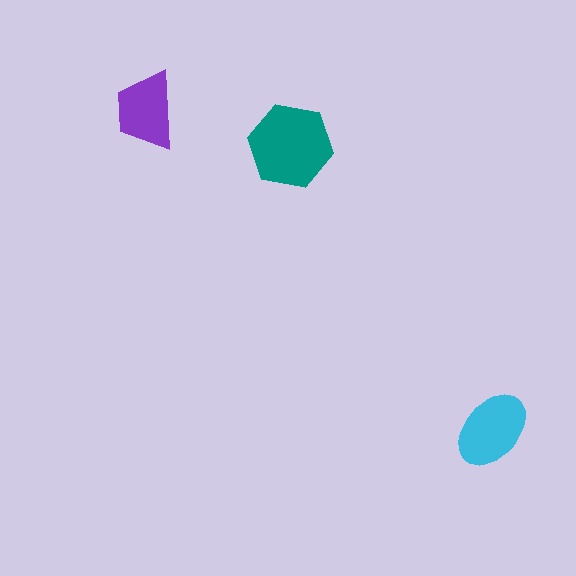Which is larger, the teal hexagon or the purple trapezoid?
The teal hexagon.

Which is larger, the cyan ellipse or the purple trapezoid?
The cyan ellipse.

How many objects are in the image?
There are 3 objects in the image.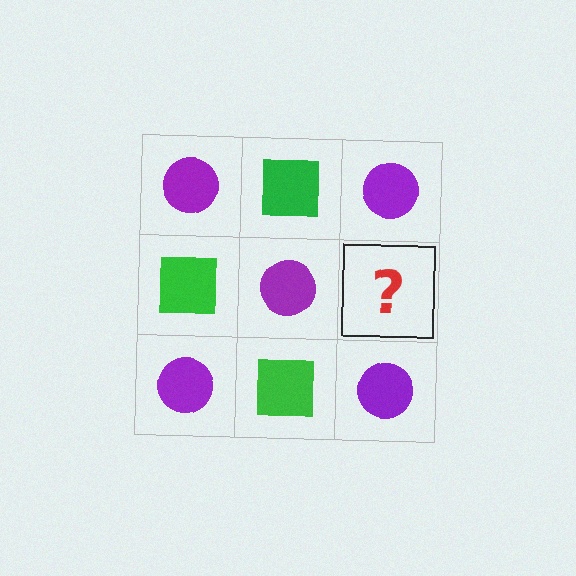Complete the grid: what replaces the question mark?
The question mark should be replaced with a green square.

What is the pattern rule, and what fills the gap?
The rule is that it alternates purple circle and green square in a checkerboard pattern. The gap should be filled with a green square.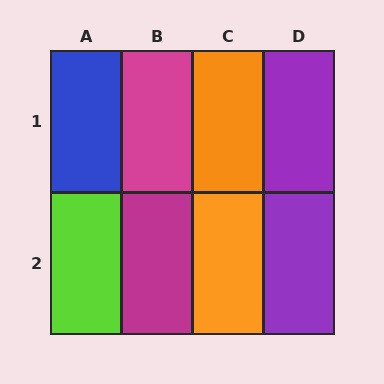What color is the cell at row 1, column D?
Purple.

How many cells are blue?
1 cell is blue.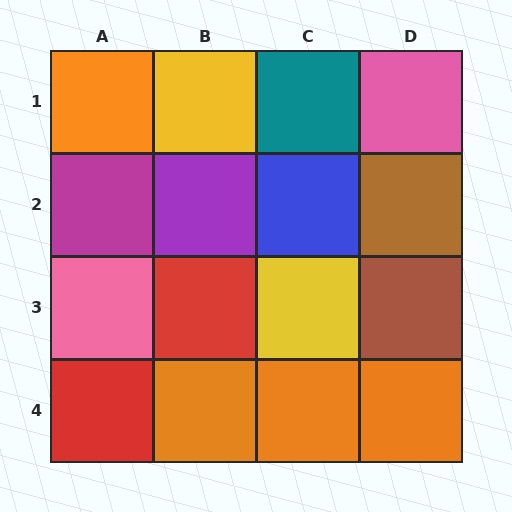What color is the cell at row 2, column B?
Purple.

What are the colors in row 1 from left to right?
Orange, yellow, teal, pink.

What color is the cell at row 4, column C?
Orange.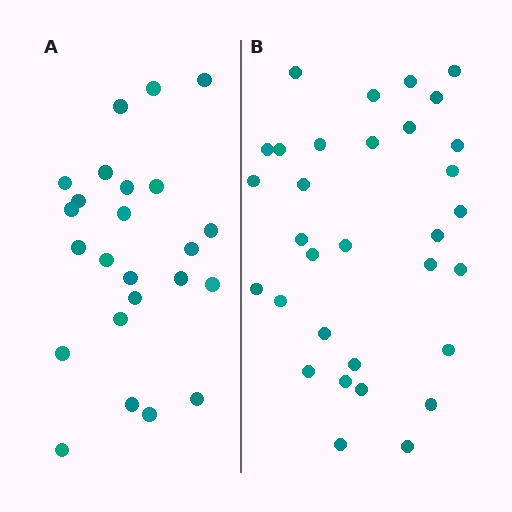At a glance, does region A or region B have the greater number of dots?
Region B (the right region) has more dots.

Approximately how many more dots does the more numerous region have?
Region B has roughly 8 or so more dots than region A.